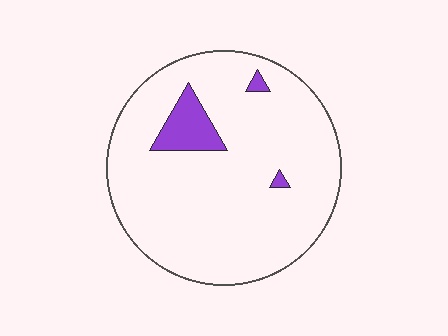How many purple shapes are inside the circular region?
3.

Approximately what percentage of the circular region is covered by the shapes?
Approximately 10%.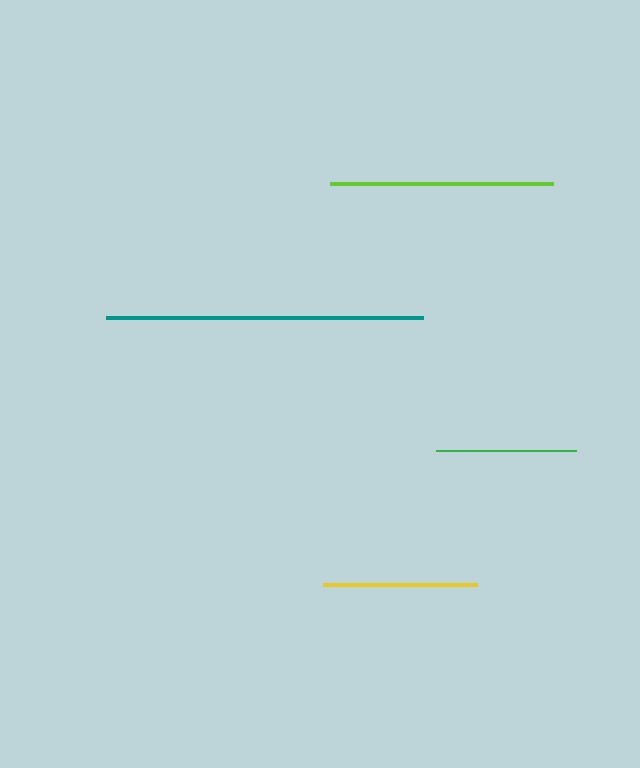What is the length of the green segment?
The green segment is approximately 139 pixels long.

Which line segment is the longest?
The teal line is the longest at approximately 317 pixels.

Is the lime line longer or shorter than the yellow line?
The lime line is longer than the yellow line.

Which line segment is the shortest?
The green line is the shortest at approximately 139 pixels.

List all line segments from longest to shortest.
From longest to shortest: teal, lime, yellow, green.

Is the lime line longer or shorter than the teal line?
The teal line is longer than the lime line.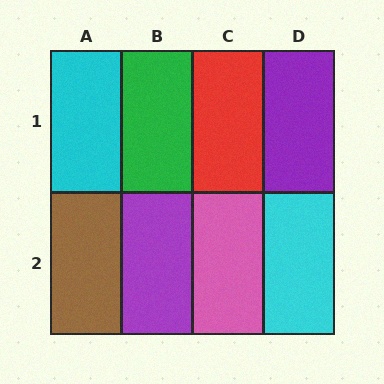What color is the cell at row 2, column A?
Brown.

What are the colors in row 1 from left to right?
Cyan, green, red, purple.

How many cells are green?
1 cell is green.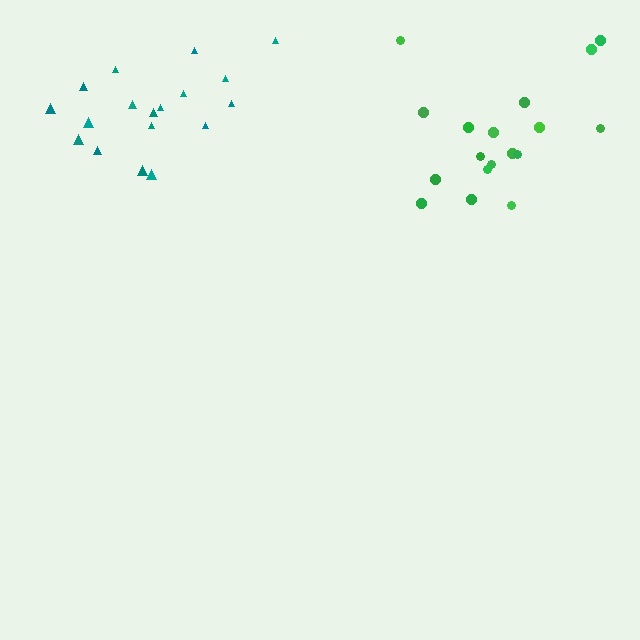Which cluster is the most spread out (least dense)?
Green.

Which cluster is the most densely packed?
Teal.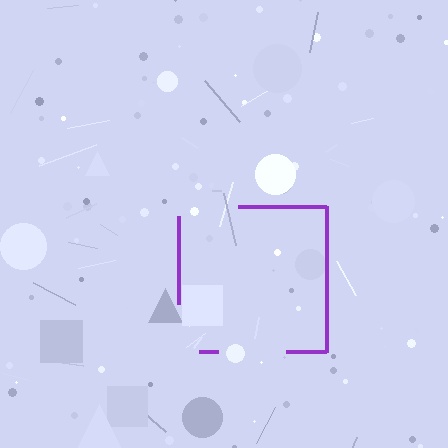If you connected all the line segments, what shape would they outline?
They would outline a square.